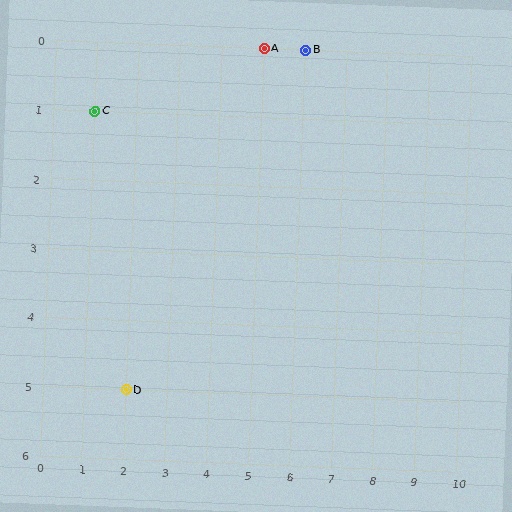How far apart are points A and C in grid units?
Points A and C are 4 columns and 1 row apart (about 4.1 grid units diagonally).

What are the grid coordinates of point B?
Point B is at grid coordinates (6, 0).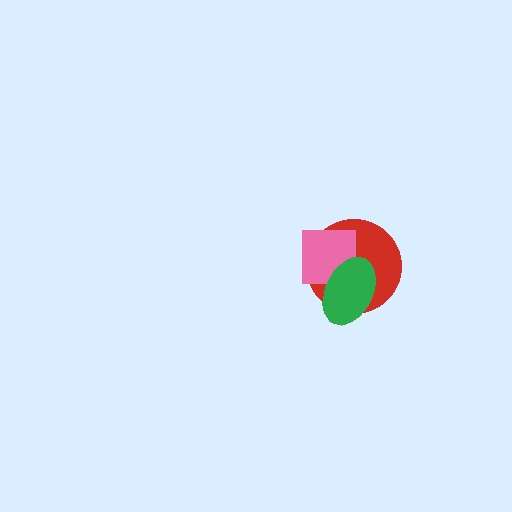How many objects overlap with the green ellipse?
2 objects overlap with the green ellipse.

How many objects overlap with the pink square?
2 objects overlap with the pink square.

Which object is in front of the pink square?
The green ellipse is in front of the pink square.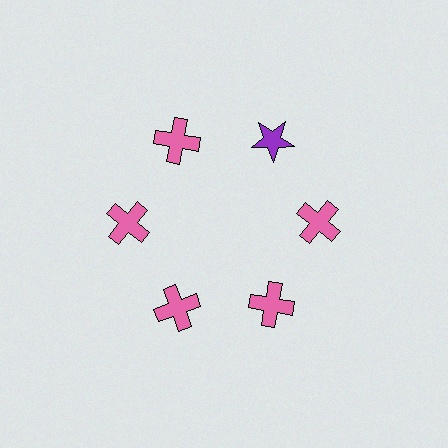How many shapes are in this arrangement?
There are 6 shapes arranged in a ring pattern.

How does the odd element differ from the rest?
It differs in both color (purple instead of pink) and shape (star instead of cross).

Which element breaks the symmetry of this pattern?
The purple star at roughly the 1 o'clock position breaks the symmetry. All other shapes are pink crosses.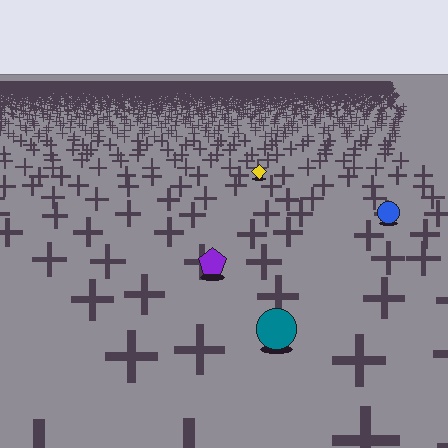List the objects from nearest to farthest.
From nearest to farthest: the teal circle, the purple pentagon, the blue circle, the yellow diamond.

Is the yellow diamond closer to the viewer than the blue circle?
No. The blue circle is closer — you can tell from the texture gradient: the ground texture is coarser near it.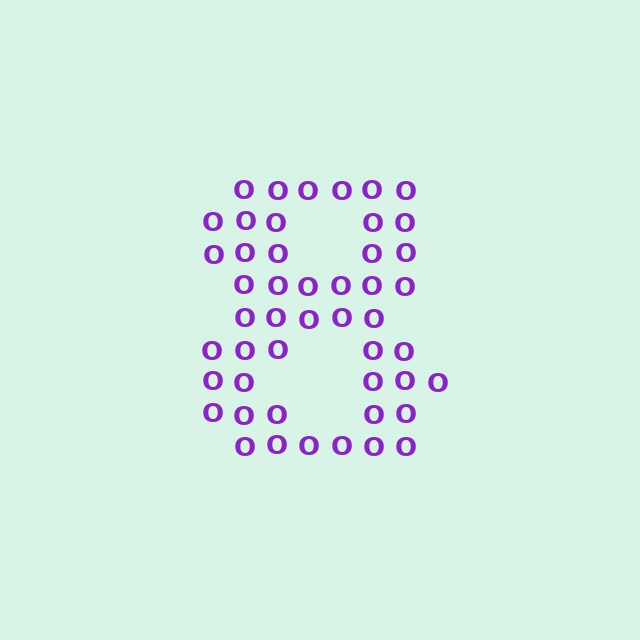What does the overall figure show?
The overall figure shows the digit 8.